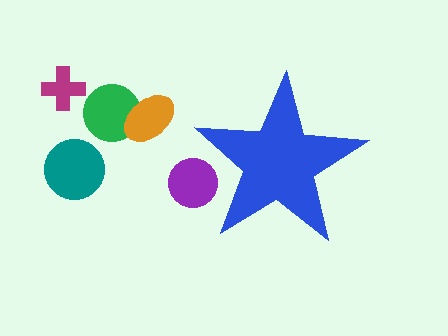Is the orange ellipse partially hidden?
No, the orange ellipse is fully visible.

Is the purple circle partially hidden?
Yes, the purple circle is partially hidden behind the blue star.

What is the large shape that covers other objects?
A blue star.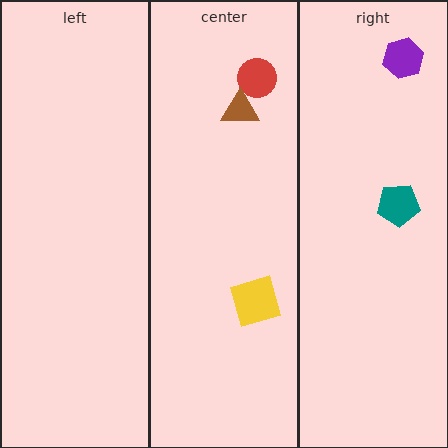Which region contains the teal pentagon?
The right region.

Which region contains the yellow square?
The center region.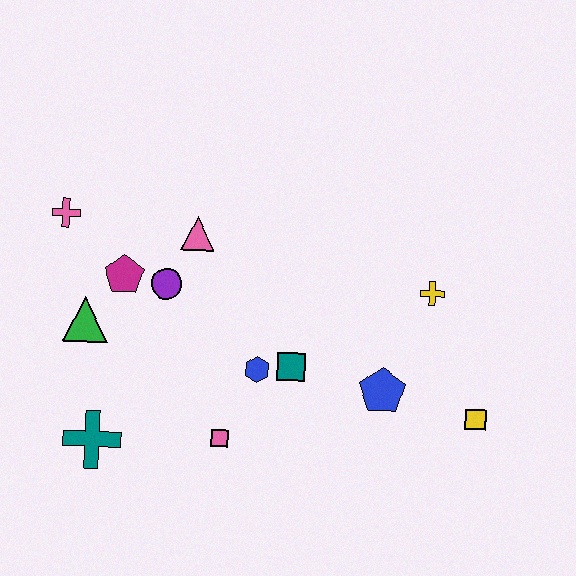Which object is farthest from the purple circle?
The yellow square is farthest from the purple circle.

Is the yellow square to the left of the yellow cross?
No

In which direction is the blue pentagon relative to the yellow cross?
The blue pentagon is below the yellow cross.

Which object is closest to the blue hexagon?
The teal square is closest to the blue hexagon.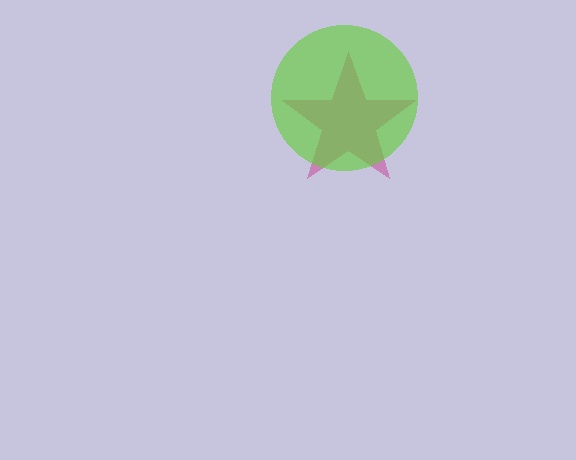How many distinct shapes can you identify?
There are 2 distinct shapes: a magenta star, a lime circle.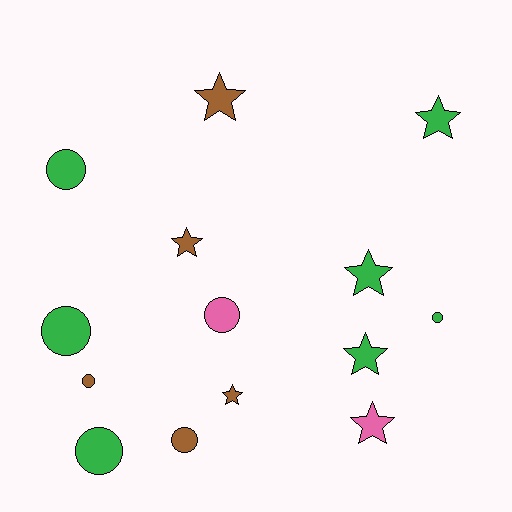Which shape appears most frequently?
Star, with 7 objects.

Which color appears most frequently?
Green, with 7 objects.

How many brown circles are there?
There are 2 brown circles.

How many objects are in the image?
There are 14 objects.